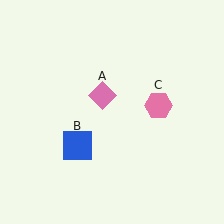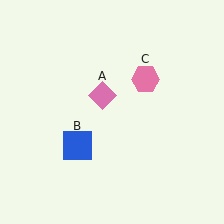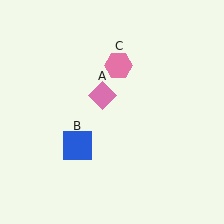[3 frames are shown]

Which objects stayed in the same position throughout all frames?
Pink diamond (object A) and blue square (object B) remained stationary.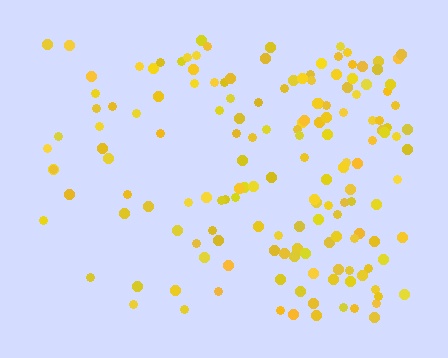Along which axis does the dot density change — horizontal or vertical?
Horizontal.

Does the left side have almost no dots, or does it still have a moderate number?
Still a moderate number, just noticeably fewer than the right.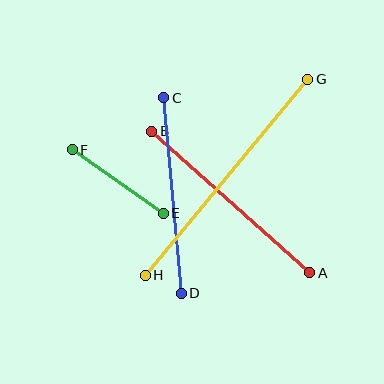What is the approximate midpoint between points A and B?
The midpoint is at approximately (231, 202) pixels.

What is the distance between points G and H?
The distance is approximately 255 pixels.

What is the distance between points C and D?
The distance is approximately 196 pixels.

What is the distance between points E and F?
The distance is approximately 111 pixels.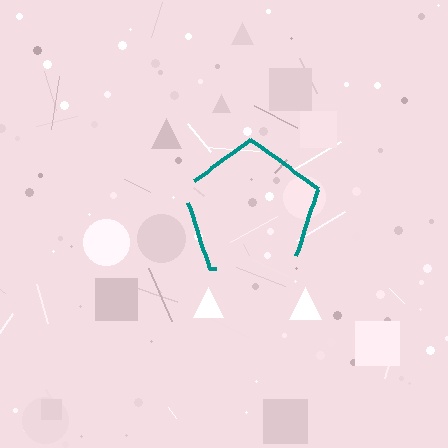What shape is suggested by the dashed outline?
The dashed outline suggests a pentagon.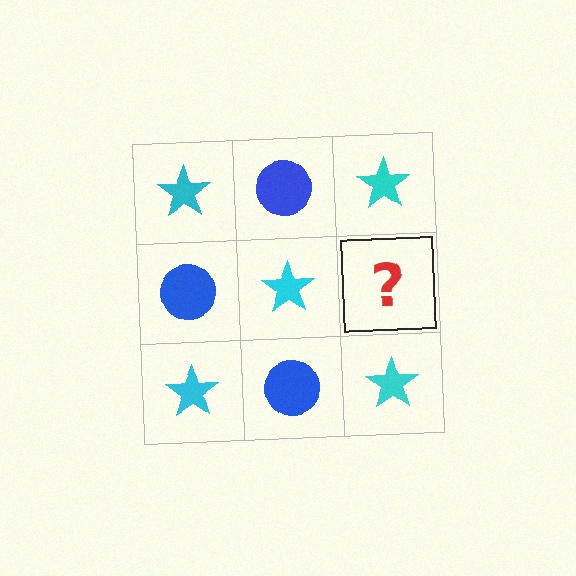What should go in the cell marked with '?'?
The missing cell should contain a blue circle.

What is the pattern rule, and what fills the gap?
The rule is that it alternates cyan star and blue circle in a checkerboard pattern. The gap should be filled with a blue circle.